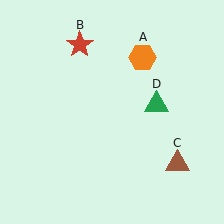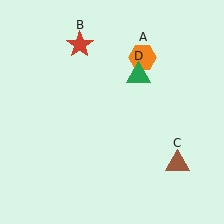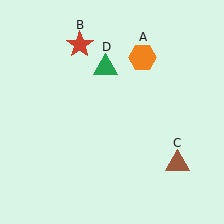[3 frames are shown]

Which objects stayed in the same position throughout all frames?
Orange hexagon (object A) and red star (object B) and brown triangle (object C) remained stationary.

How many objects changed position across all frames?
1 object changed position: green triangle (object D).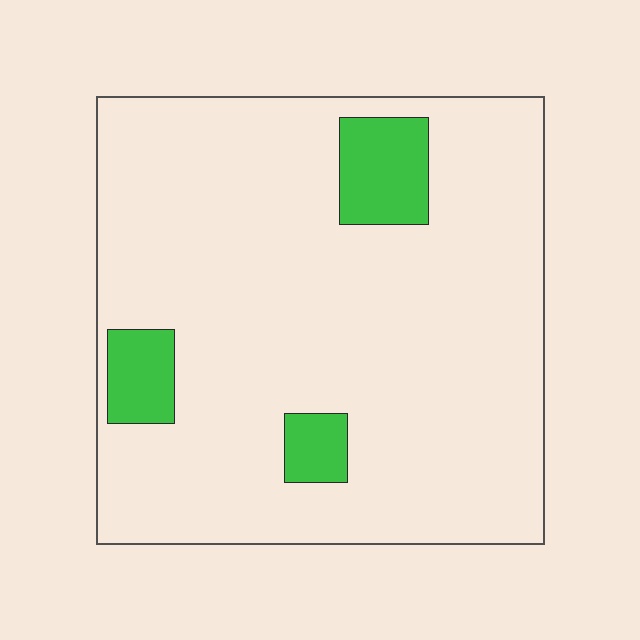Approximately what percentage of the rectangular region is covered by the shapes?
Approximately 10%.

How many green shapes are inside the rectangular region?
3.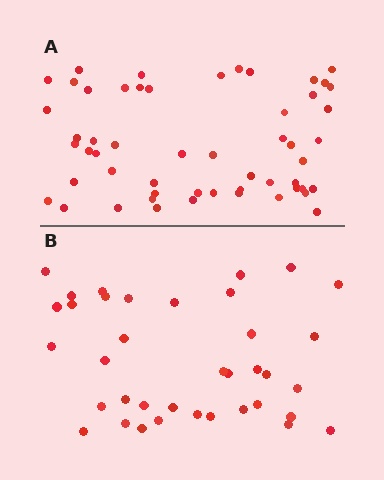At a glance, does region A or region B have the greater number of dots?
Region A (the top region) has more dots.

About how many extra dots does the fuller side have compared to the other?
Region A has approximately 15 more dots than region B.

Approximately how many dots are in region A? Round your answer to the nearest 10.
About 50 dots. (The exact count is 54, which rounds to 50.)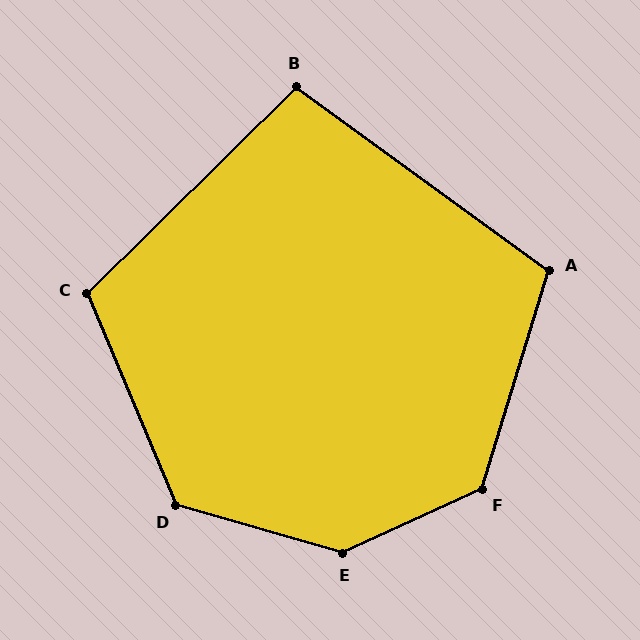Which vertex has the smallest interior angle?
B, at approximately 99 degrees.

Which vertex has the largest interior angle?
E, at approximately 139 degrees.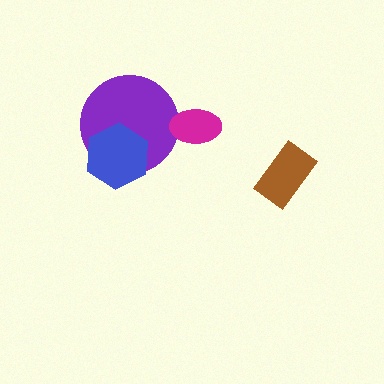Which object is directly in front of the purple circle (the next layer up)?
The blue hexagon is directly in front of the purple circle.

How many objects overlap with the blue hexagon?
1 object overlaps with the blue hexagon.